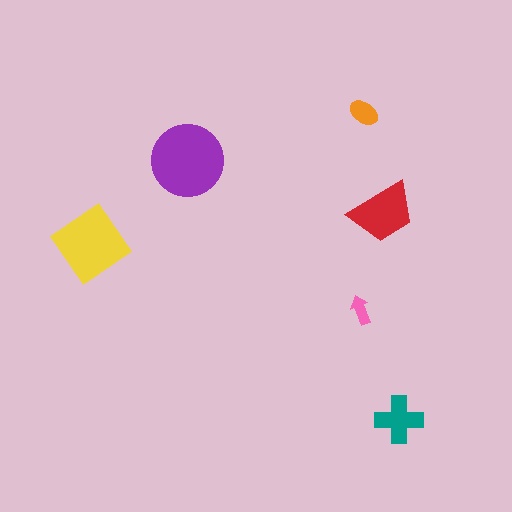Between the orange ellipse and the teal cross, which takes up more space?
The teal cross.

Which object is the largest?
The purple circle.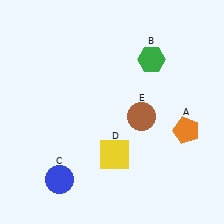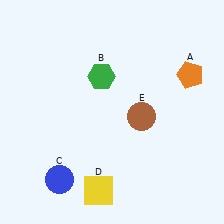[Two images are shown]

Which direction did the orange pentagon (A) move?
The orange pentagon (A) moved up.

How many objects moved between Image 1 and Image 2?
3 objects moved between the two images.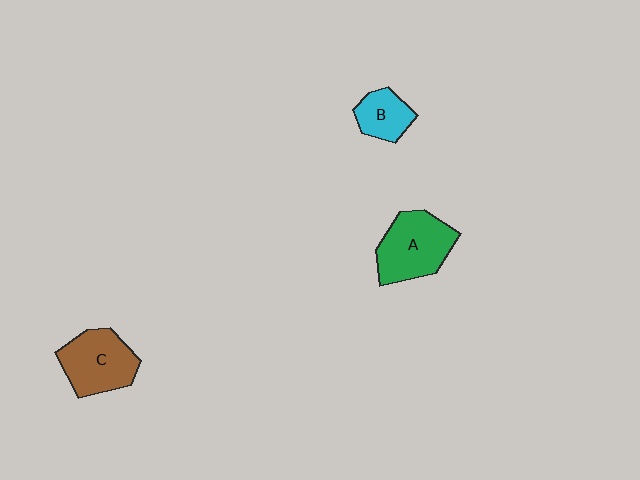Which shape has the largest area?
Shape A (green).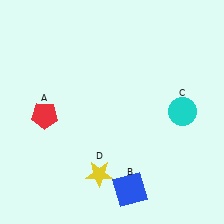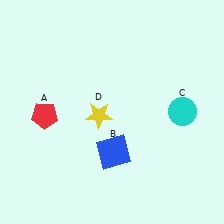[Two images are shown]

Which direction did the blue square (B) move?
The blue square (B) moved up.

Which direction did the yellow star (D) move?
The yellow star (D) moved up.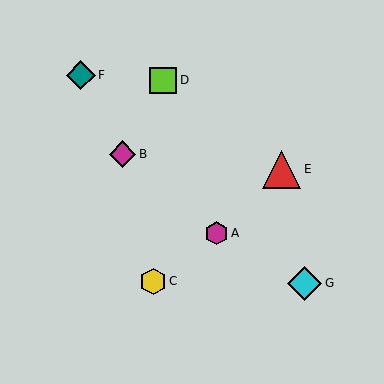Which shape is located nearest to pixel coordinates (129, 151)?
The magenta diamond (labeled B) at (123, 154) is nearest to that location.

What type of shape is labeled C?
Shape C is a yellow hexagon.